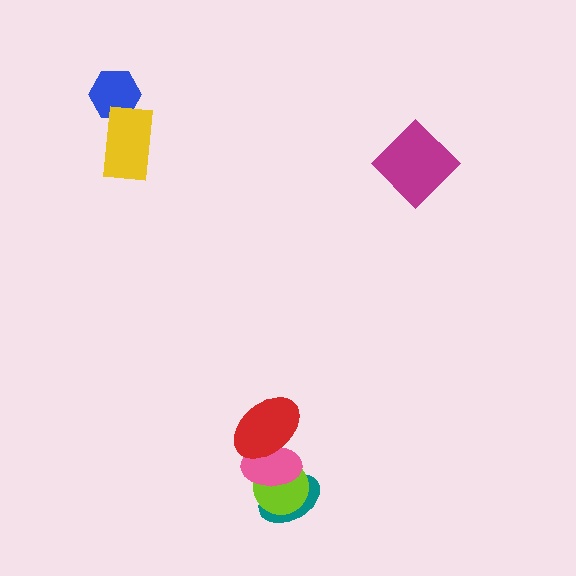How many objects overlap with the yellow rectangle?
1 object overlaps with the yellow rectangle.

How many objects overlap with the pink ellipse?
3 objects overlap with the pink ellipse.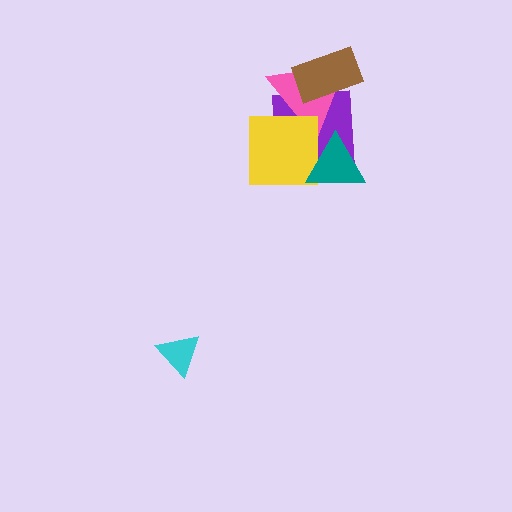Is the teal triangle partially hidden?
No, no other shape covers it.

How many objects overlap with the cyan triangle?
0 objects overlap with the cyan triangle.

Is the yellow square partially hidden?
Yes, it is partially covered by another shape.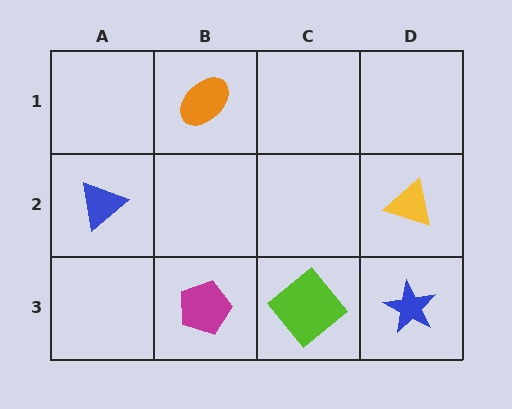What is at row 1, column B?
An orange ellipse.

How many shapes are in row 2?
2 shapes.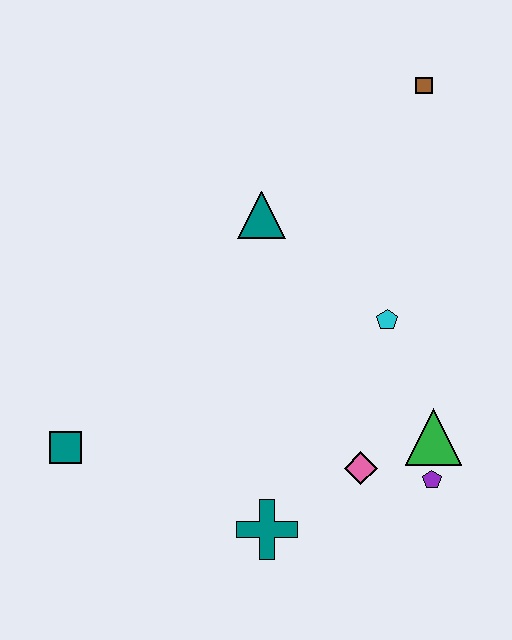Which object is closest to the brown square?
The teal triangle is closest to the brown square.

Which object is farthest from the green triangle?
The teal square is farthest from the green triangle.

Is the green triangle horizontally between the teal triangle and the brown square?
No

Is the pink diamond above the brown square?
No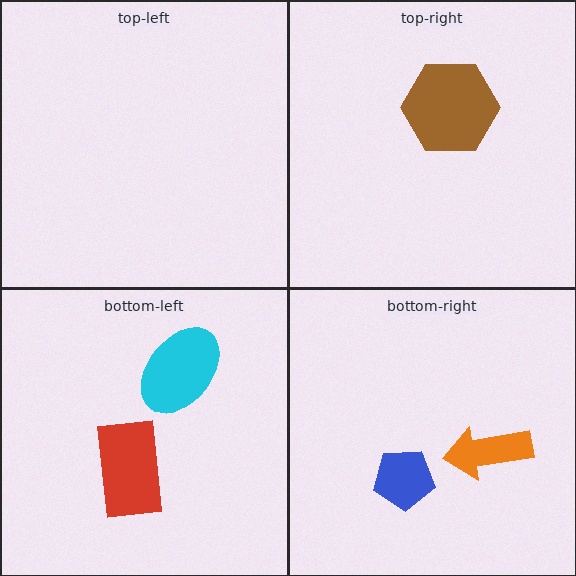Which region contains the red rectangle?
The bottom-left region.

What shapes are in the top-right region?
The brown hexagon.